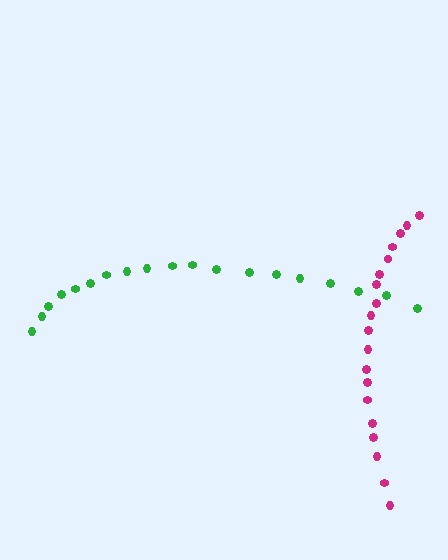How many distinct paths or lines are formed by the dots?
There are 2 distinct paths.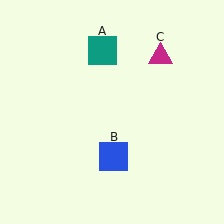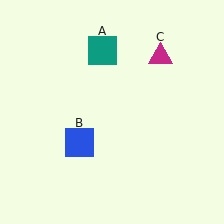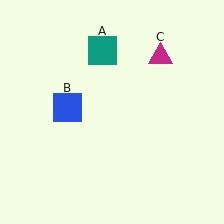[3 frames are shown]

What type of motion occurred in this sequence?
The blue square (object B) rotated clockwise around the center of the scene.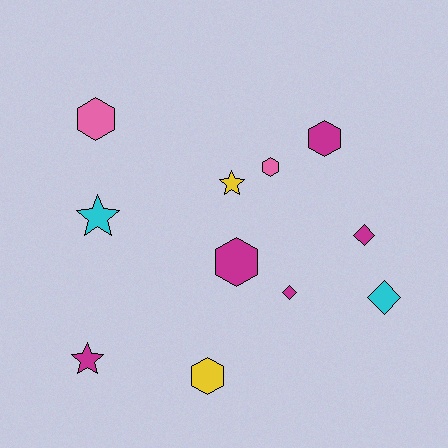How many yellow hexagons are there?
There is 1 yellow hexagon.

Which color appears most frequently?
Magenta, with 5 objects.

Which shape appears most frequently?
Hexagon, with 5 objects.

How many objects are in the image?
There are 11 objects.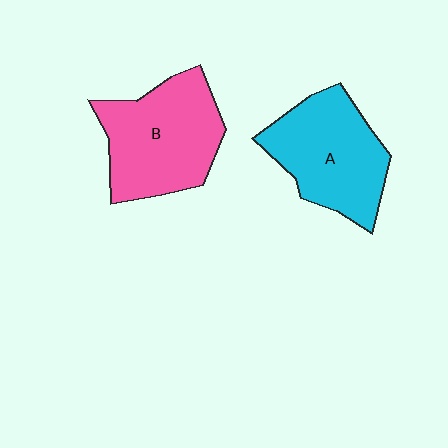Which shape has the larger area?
Shape B (pink).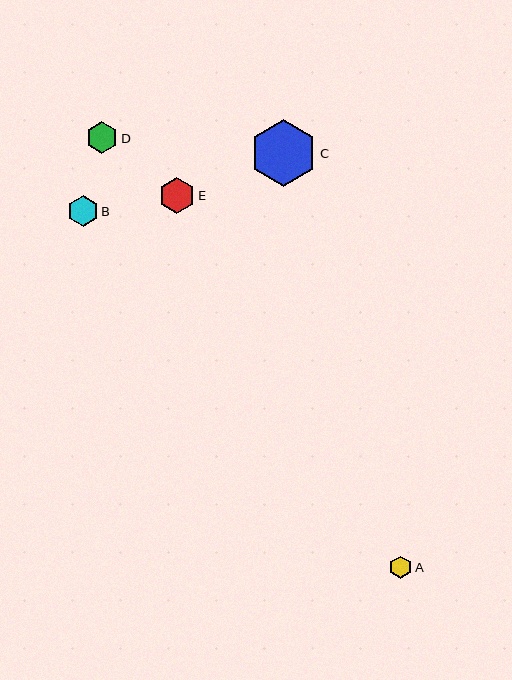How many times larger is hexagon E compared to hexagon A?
Hexagon E is approximately 1.6 times the size of hexagon A.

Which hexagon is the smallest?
Hexagon A is the smallest with a size of approximately 22 pixels.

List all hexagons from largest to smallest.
From largest to smallest: C, E, D, B, A.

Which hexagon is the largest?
Hexagon C is the largest with a size of approximately 67 pixels.